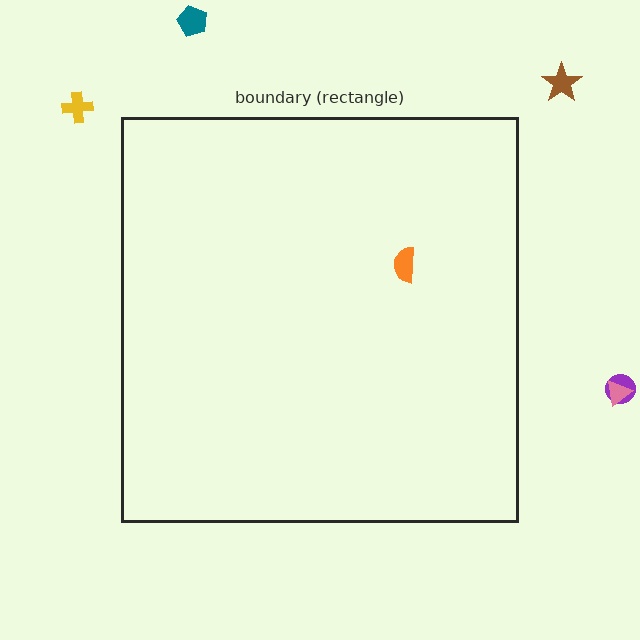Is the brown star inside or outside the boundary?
Outside.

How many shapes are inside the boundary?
1 inside, 5 outside.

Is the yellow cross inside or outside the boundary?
Outside.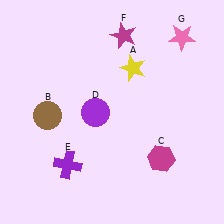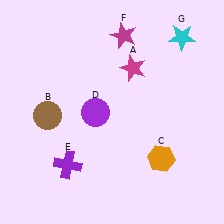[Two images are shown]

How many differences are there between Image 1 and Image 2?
There are 3 differences between the two images.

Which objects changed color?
A changed from yellow to magenta. C changed from magenta to orange. G changed from pink to cyan.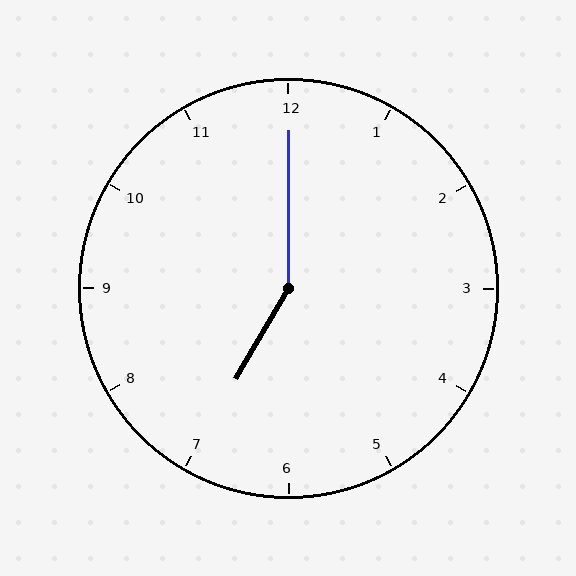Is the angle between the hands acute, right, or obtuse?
It is obtuse.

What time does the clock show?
7:00.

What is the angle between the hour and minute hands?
Approximately 150 degrees.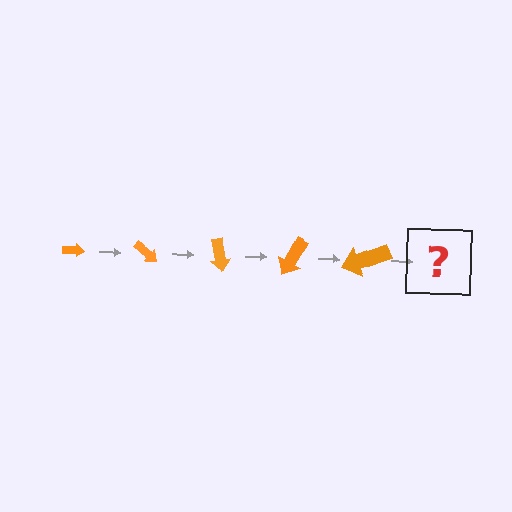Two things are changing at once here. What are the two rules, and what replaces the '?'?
The two rules are that the arrow grows larger each step and it rotates 40 degrees each step. The '?' should be an arrow, larger than the previous one and rotated 200 degrees from the start.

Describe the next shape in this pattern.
It should be an arrow, larger than the previous one and rotated 200 degrees from the start.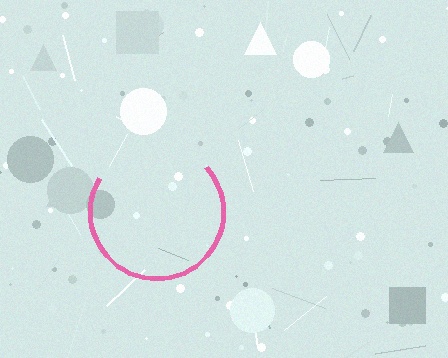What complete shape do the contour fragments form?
The contour fragments form a circle.